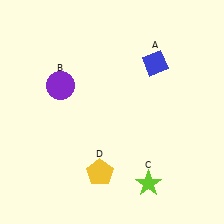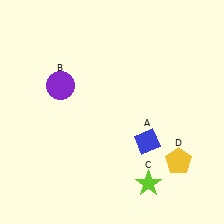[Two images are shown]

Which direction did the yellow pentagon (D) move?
The yellow pentagon (D) moved right.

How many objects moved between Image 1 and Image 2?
2 objects moved between the two images.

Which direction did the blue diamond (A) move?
The blue diamond (A) moved down.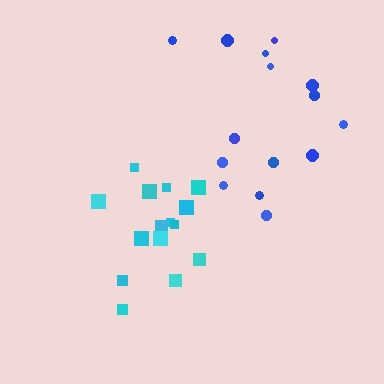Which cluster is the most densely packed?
Cyan.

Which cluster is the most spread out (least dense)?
Blue.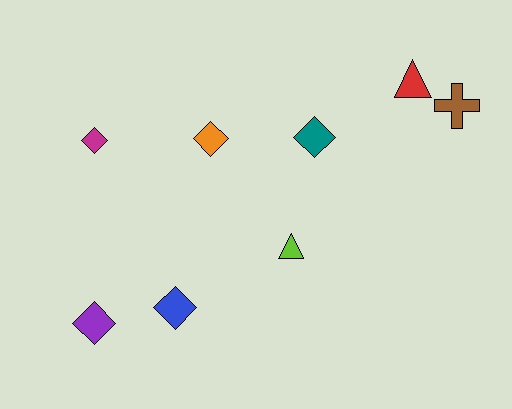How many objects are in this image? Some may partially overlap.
There are 8 objects.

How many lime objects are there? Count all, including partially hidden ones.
There is 1 lime object.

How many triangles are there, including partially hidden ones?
There are 2 triangles.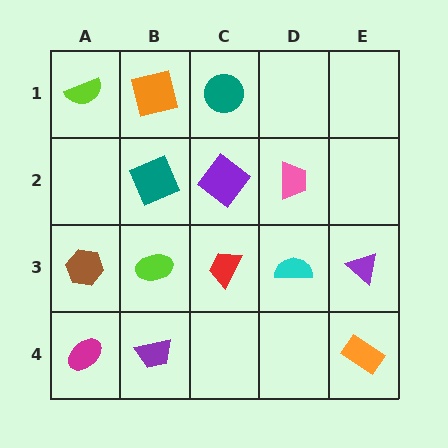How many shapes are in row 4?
3 shapes.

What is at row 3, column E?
A purple triangle.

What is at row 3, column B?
A lime ellipse.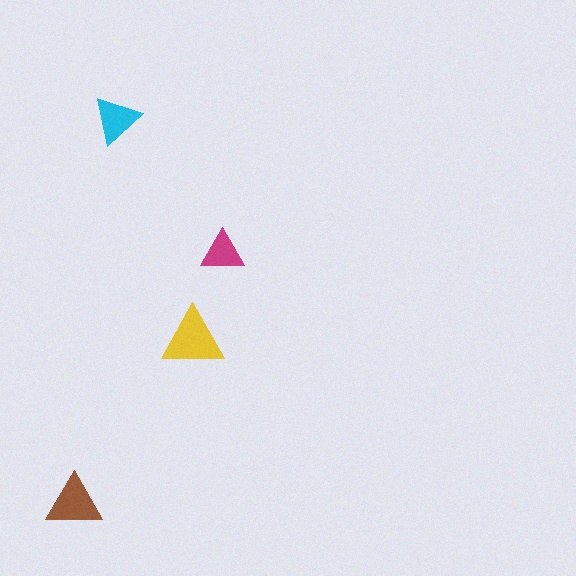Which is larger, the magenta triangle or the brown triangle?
The brown one.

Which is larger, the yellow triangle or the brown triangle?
The yellow one.